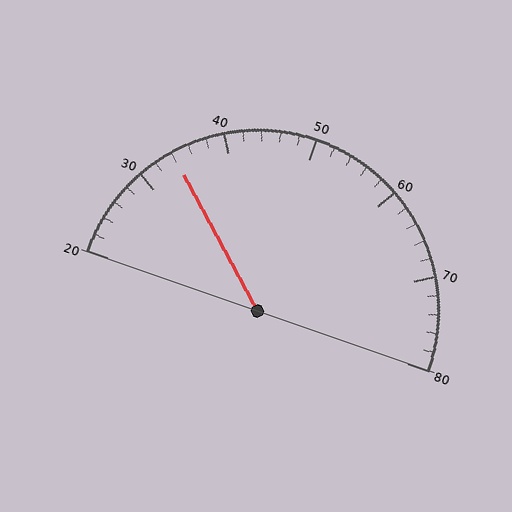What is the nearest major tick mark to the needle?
The nearest major tick mark is 30.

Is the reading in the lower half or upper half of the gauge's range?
The reading is in the lower half of the range (20 to 80).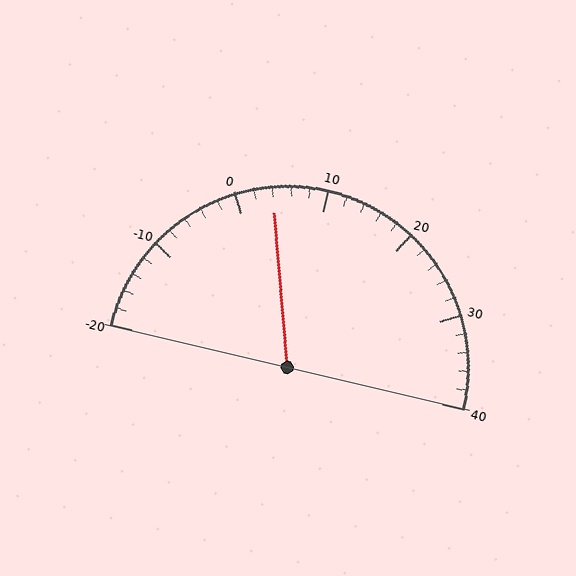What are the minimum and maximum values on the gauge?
The gauge ranges from -20 to 40.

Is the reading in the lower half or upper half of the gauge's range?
The reading is in the lower half of the range (-20 to 40).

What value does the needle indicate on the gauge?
The needle indicates approximately 4.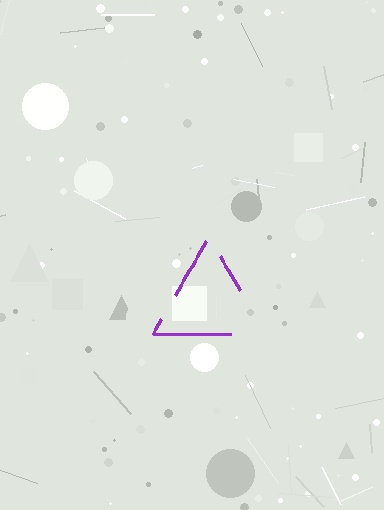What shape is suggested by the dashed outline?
The dashed outline suggests a triangle.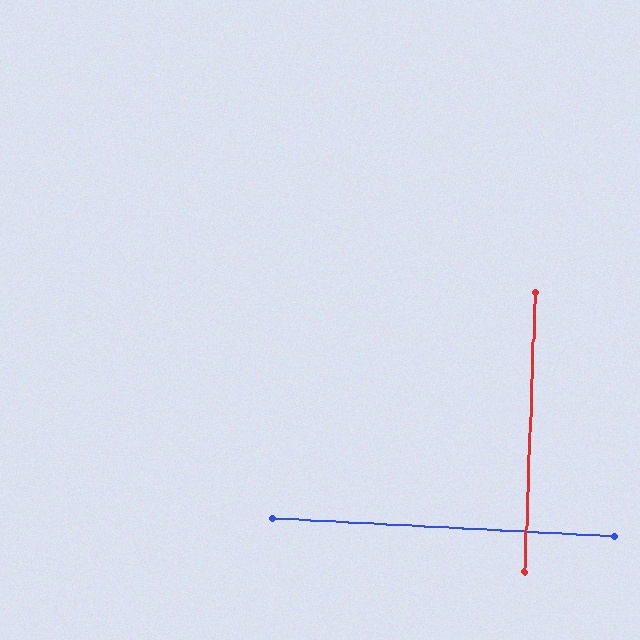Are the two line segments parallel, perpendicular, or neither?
Perpendicular — they meet at approximately 89°.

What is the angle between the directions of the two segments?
Approximately 89 degrees.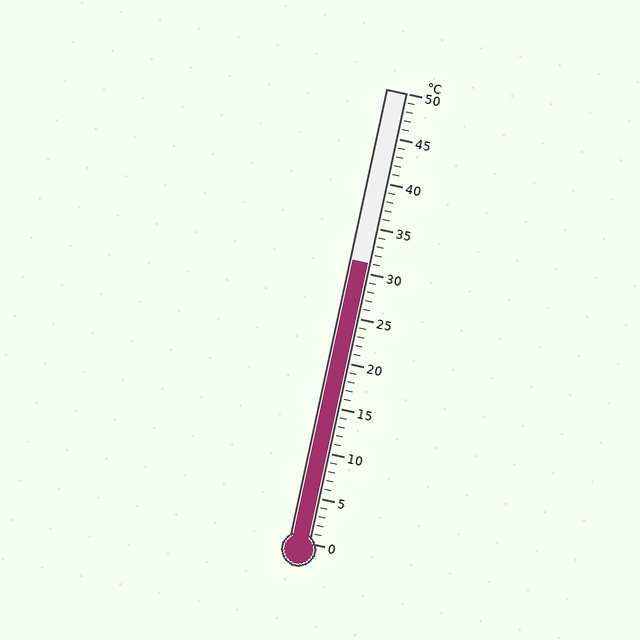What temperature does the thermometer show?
The thermometer shows approximately 31°C.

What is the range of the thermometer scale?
The thermometer scale ranges from 0°C to 50°C.